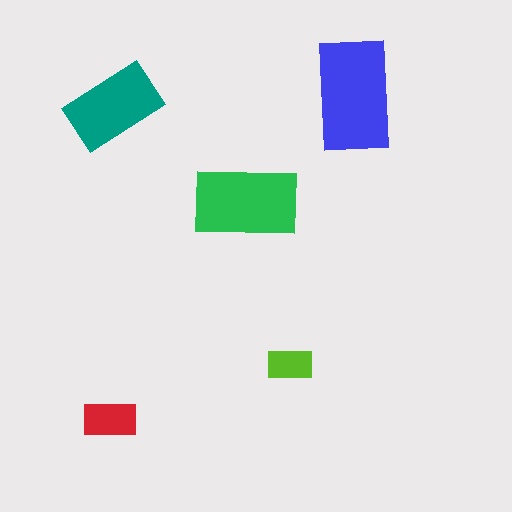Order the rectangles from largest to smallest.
the blue one, the green one, the teal one, the red one, the lime one.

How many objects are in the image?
There are 5 objects in the image.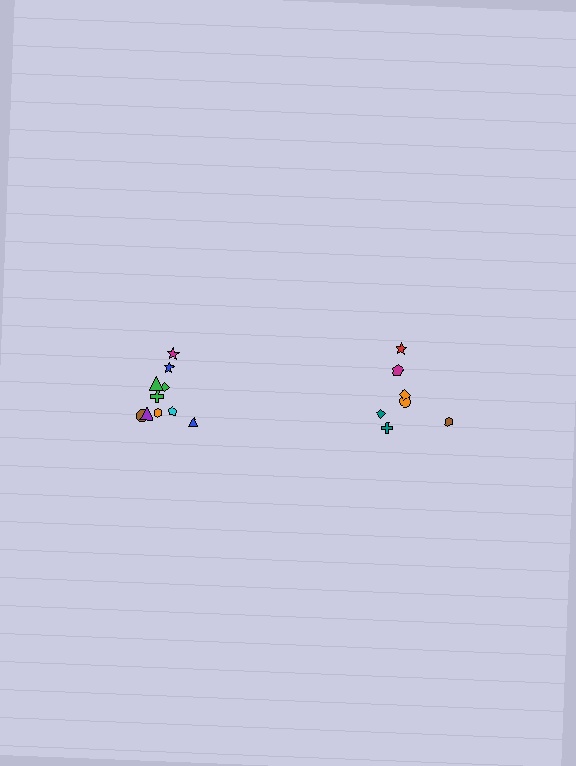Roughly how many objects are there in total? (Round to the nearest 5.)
Roughly 15 objects in total.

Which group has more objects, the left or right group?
The left group.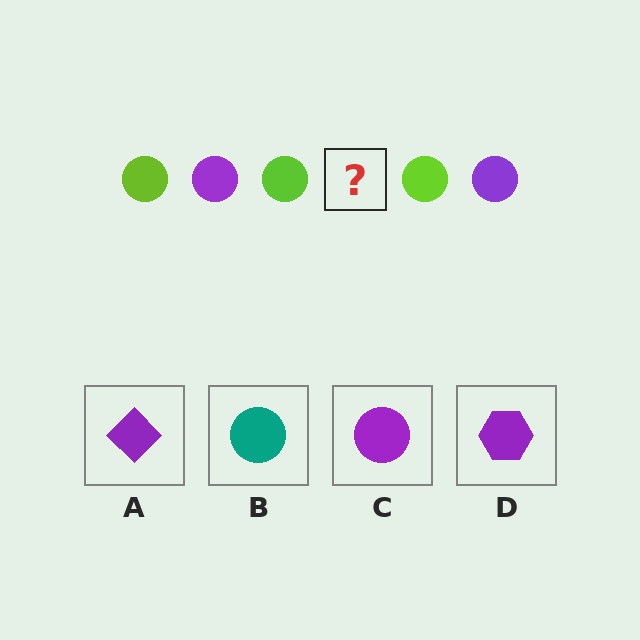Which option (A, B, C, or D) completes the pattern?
C.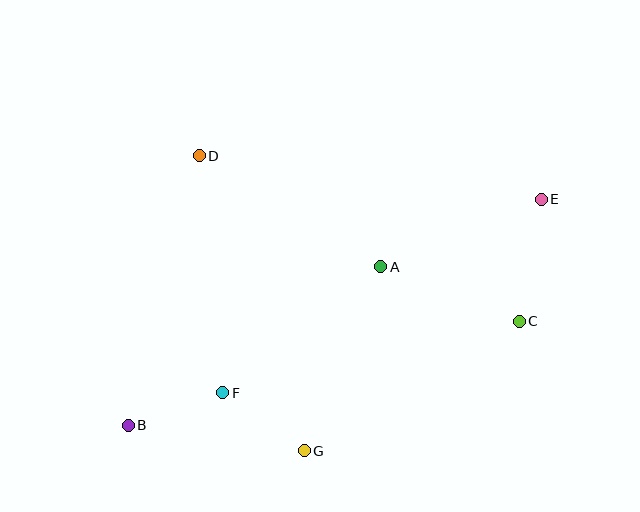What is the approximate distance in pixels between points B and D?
The distance between B and D is approximately 279 pixels.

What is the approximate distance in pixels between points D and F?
The distance between D and F is approximately 238 pixels.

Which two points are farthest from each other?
Points B and E are farthest from each other.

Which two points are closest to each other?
Points B and F are closest to each other.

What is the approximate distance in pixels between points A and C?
The distance between A and C is approximately 148 pixels.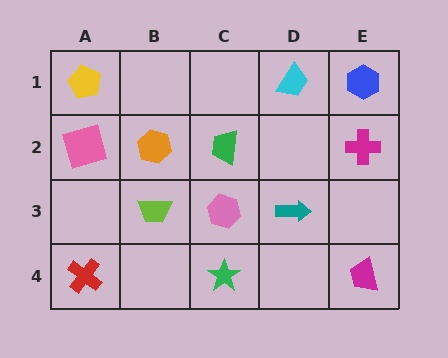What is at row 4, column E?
A magenta trapezoid.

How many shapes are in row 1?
3 shapes.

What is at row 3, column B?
A lime trapezoid.